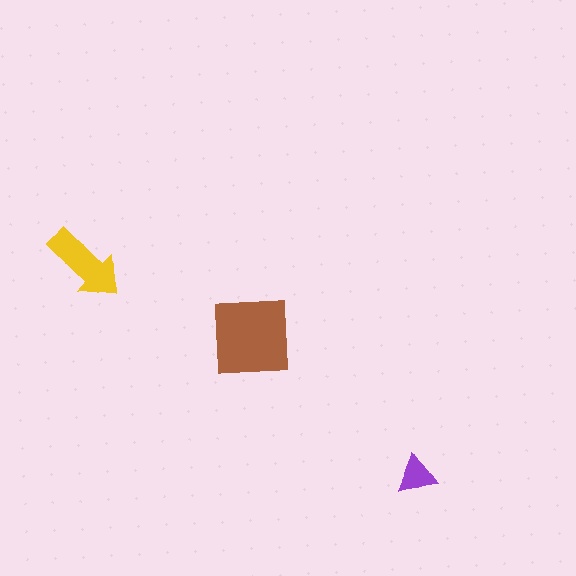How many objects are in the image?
There are 3 objects in the image.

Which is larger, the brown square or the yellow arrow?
The brown square.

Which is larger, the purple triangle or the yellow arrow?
The yellow arrow.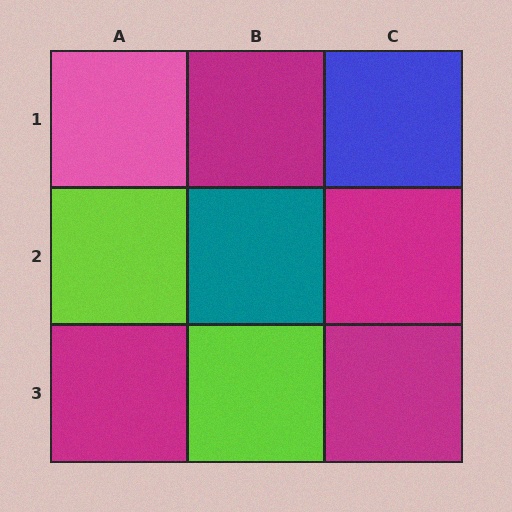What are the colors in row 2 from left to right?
Lime, teal, magenta.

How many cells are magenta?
4 cells are magenta.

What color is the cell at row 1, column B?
Magenta.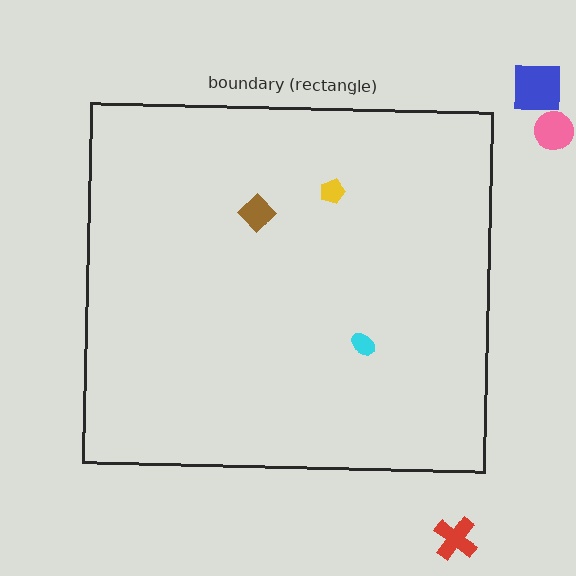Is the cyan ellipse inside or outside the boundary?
Inside.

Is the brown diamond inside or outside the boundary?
Inside.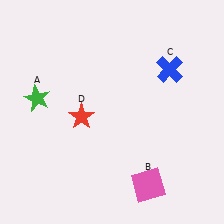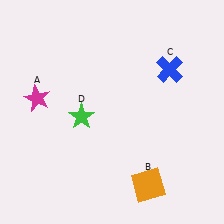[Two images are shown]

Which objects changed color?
A changed from green to magenta. B changed from pink to orange. D changed from red to green.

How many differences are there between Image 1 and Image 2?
There are 3 differences between the two images.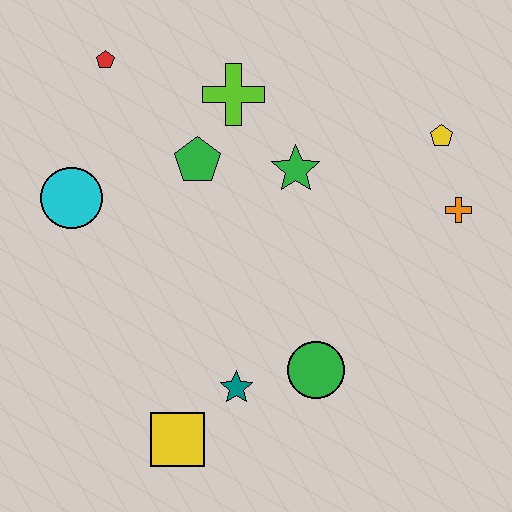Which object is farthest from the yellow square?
The yellow pentagon is farthest from the yellow square.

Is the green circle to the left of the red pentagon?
No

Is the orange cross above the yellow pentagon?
No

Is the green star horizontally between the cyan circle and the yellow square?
No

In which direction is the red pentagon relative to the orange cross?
The red pentagon is to the left of the orange cross.